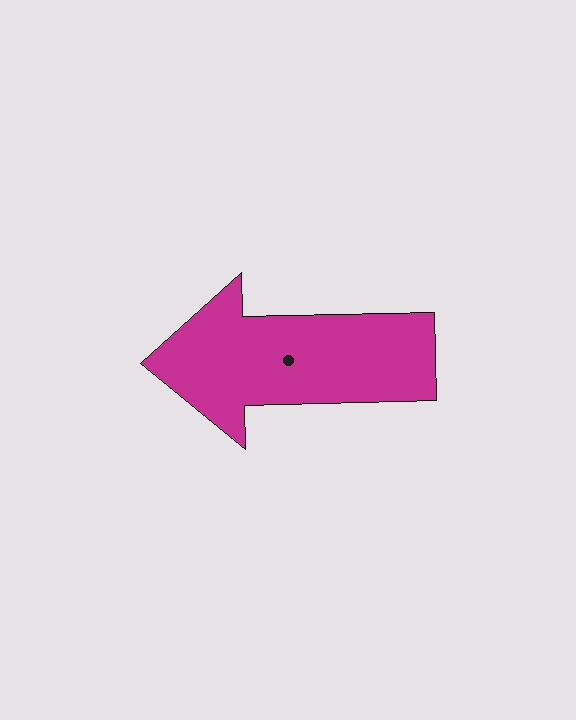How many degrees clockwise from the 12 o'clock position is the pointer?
Approximately 269 degrees.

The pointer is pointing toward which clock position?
Roughly 9 o'clock.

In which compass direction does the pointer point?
West.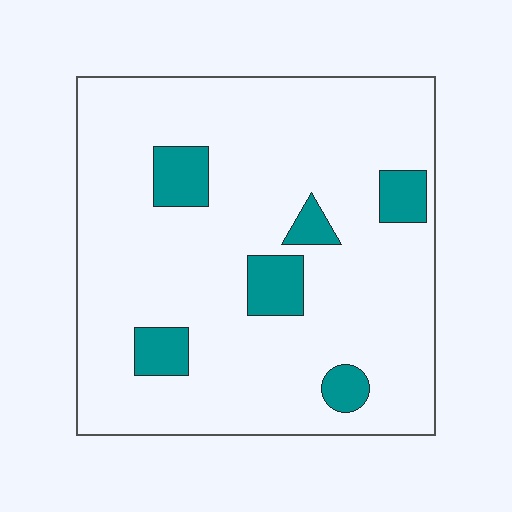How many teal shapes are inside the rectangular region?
6.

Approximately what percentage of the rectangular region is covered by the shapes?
Approximately 10%.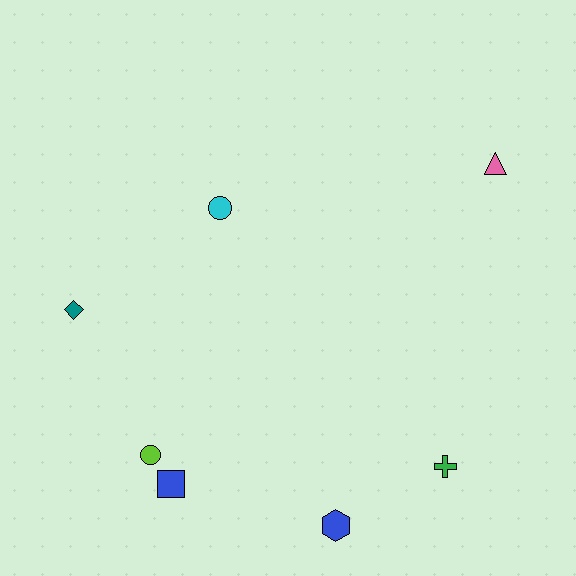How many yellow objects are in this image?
There are no yellow objects.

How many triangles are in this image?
There is 1 triangle.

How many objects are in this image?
There are 7 objects.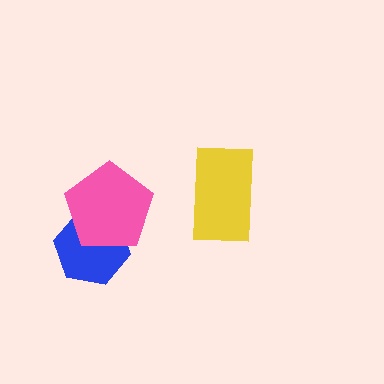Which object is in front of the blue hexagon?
The pink pentagon is in front of the blue hexagon.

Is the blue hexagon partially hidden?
Yes, it is partially covered by another shape.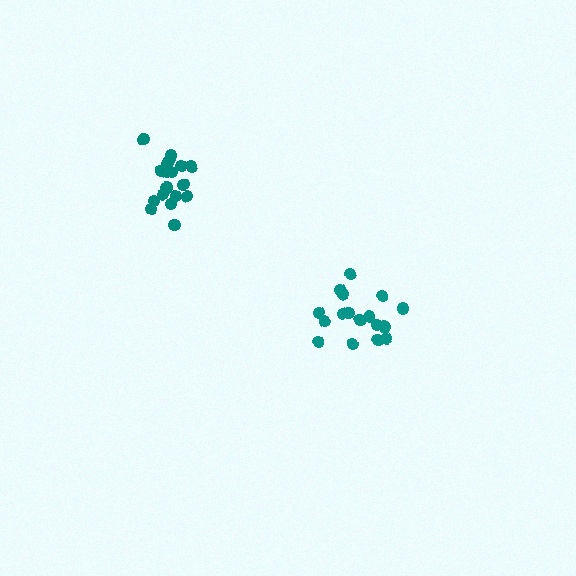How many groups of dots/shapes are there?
There are 2 groups.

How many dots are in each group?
Group 1: 19 dots, Group 2: 19 dots (38 total).